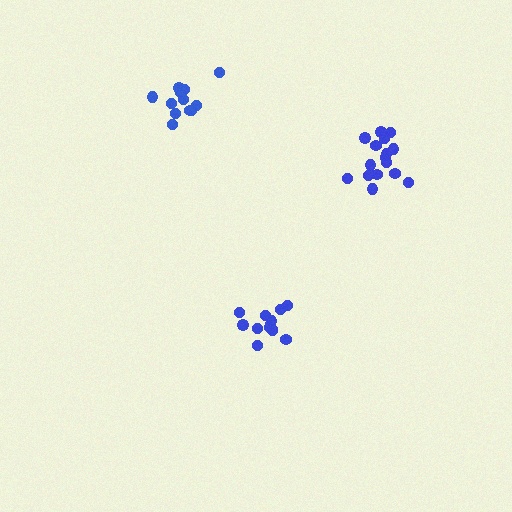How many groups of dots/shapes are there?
There are 3 groups.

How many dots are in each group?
Group 1: 12 dots, Group 2: 13 dots, Group 3: 16 dots (41 total).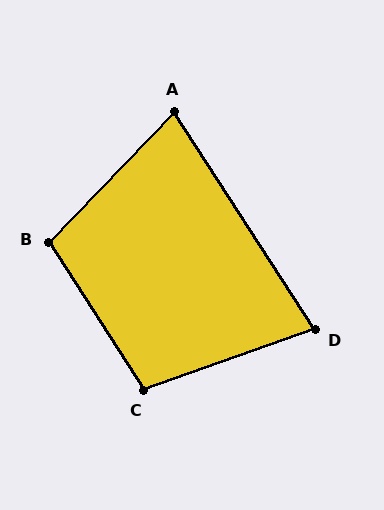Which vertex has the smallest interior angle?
D, at approximately 77 degrees.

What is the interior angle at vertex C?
Approximately 103 degrees (obtuse).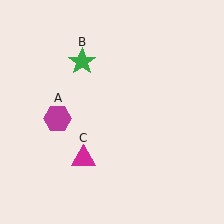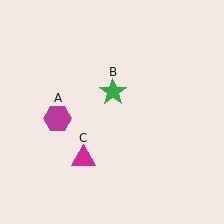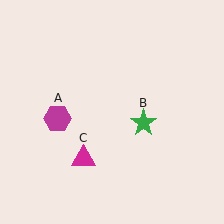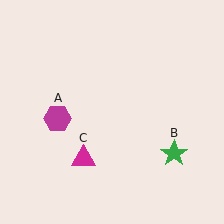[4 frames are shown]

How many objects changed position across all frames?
1 object changed position: green star (object B).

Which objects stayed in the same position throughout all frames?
Magenta hexagon (object A) and magenta triangle (object C) remained stationary.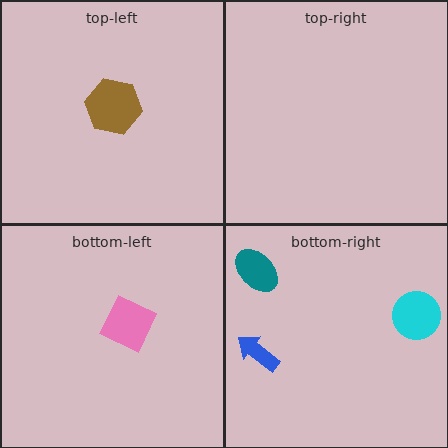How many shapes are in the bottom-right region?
3.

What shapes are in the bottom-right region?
The teal ellipse, the blue arrow, the cyan circle.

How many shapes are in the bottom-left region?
1.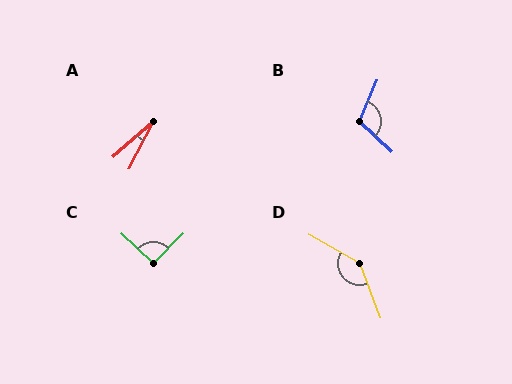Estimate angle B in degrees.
Approximately 111 degrees.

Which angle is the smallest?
A, at approximately 22 degrees.